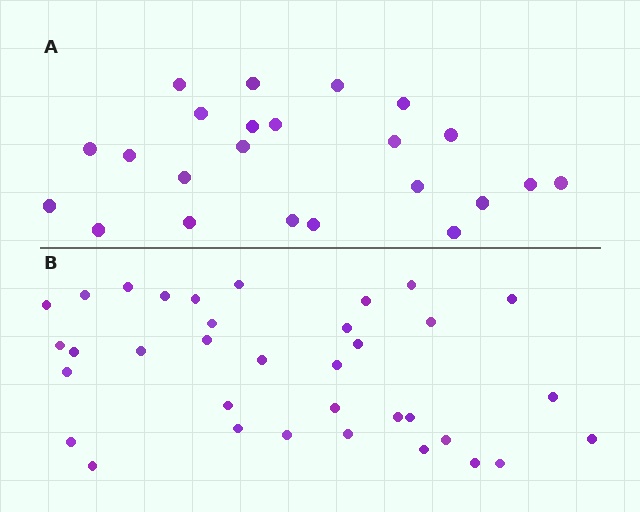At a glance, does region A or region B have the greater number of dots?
Region B (the bottom region) has more dots.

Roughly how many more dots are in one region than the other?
Region B has roughly 12 or so more dots than region A.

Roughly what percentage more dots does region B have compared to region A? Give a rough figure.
About 50% more.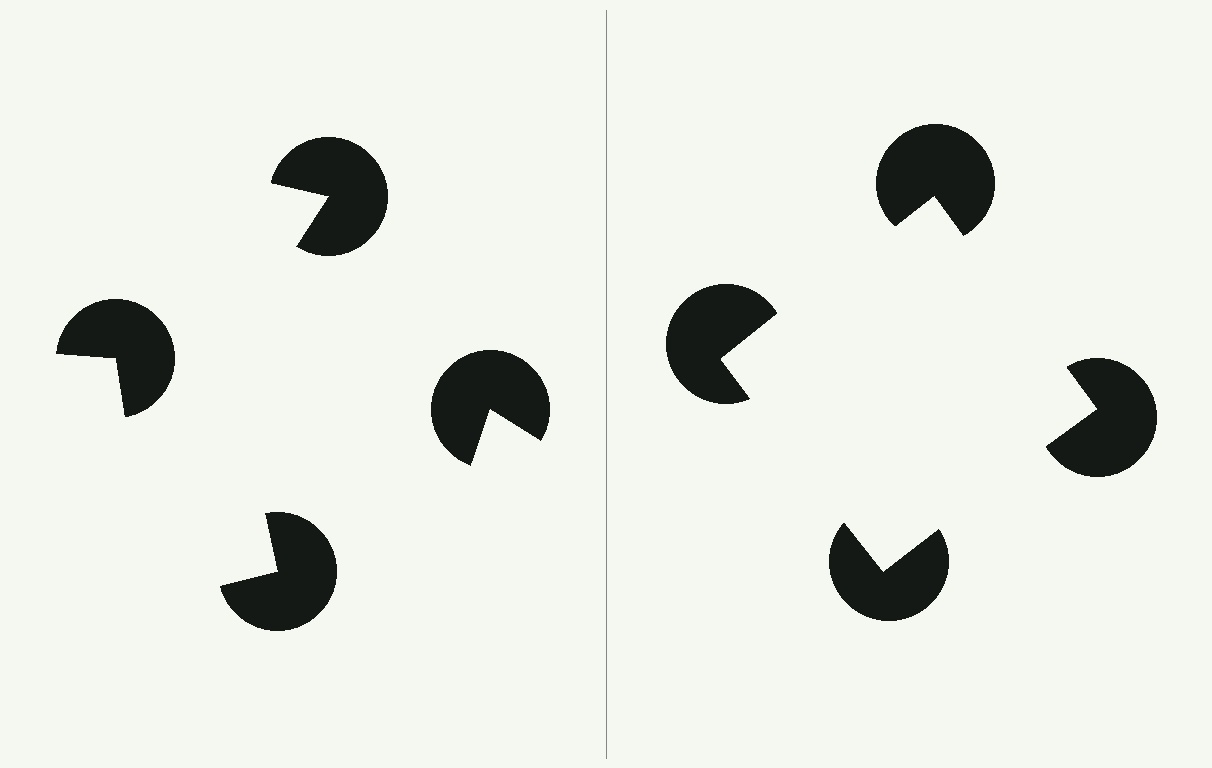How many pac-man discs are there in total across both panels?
8 — 4 on each side.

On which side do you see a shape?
An illusory square appears on the right side. On the left side the wedge cuts are rotated, so no coherent shape forms.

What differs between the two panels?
The pac-man discs are positioned identically on both sides; only the wedge orientations differ. On the right they align to a square; on the left they are misaligned.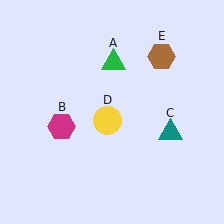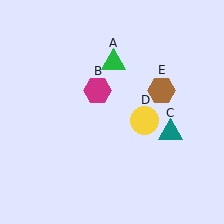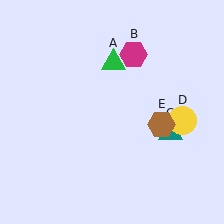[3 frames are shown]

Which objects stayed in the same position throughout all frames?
Green triangle (object A) and teal triangle (object C) remained stationary.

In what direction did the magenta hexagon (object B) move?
The magenta hexagon (object B) moved up and to the right.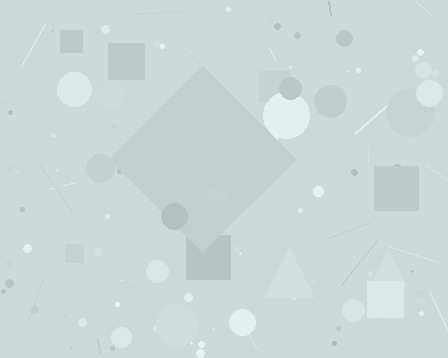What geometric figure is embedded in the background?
A diamond is embedded in the background.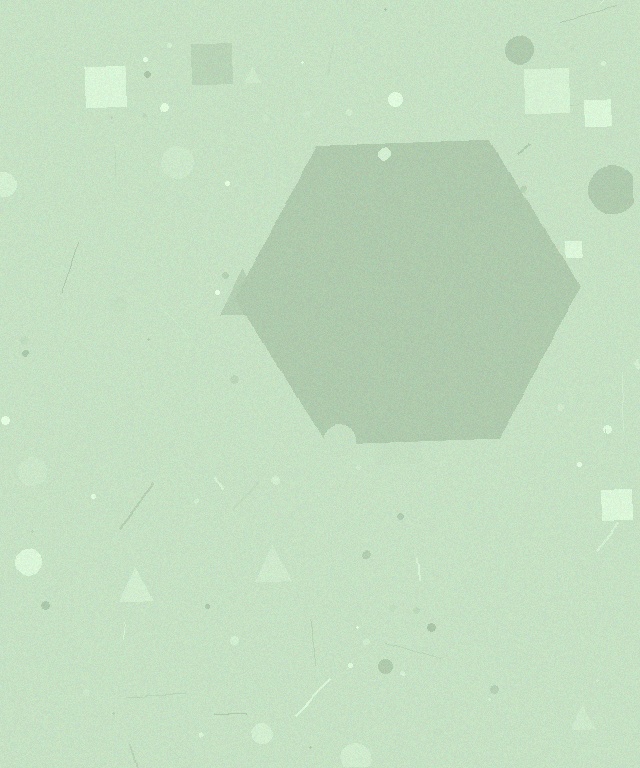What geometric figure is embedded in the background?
A hexagon is embedded in the background.